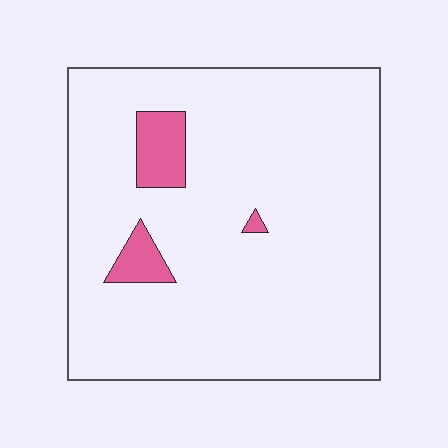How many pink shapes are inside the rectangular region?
3.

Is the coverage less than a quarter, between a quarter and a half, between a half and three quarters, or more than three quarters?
Less than a quarter.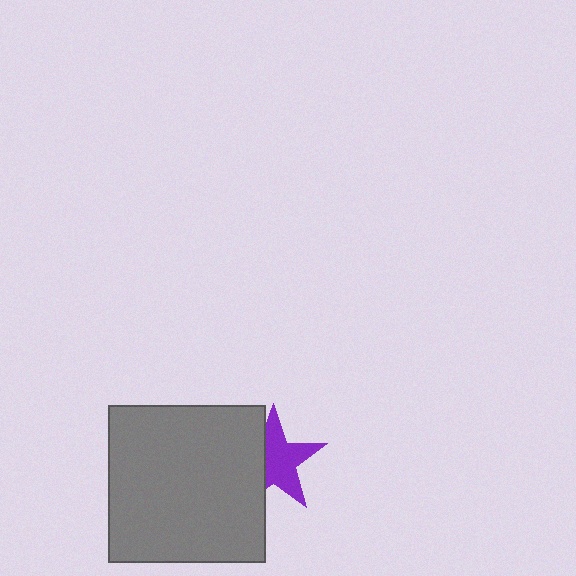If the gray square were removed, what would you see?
You would see the complete purple star.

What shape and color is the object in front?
The object in front is a gray square.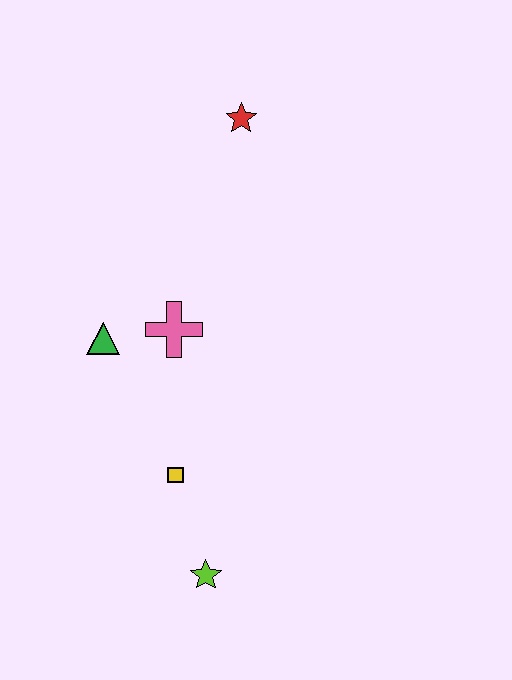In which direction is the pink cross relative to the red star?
The pink cross is below the red star.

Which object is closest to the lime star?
The yellow square is closest to the lime star.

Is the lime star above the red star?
No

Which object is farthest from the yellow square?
The red star is farthest from the yellow square.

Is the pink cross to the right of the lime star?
No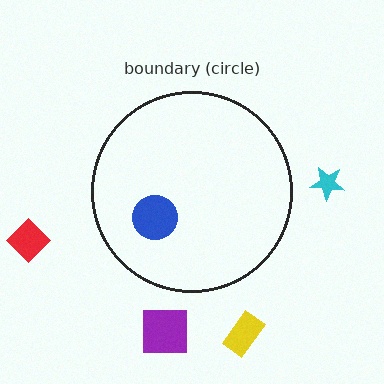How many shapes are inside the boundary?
1 inside, 4 outside.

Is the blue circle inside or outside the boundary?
Inside.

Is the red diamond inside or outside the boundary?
Outside.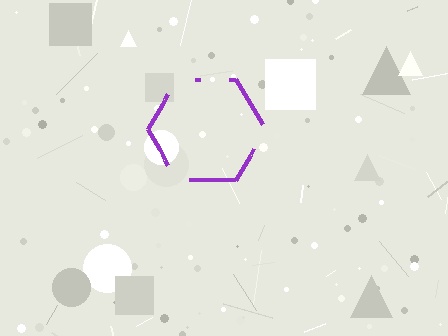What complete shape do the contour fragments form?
The contour fragments form a hexagon.